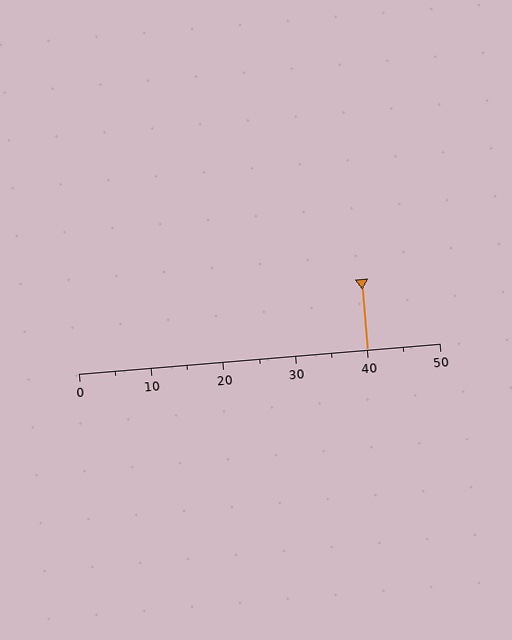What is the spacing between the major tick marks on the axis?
The major ticks are spaced 10 apart.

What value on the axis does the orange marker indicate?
The marker indicates approximately 40.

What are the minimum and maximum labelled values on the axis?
The axis runs from 0 to 50.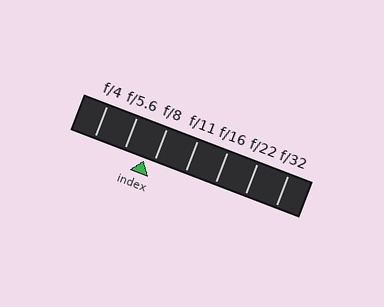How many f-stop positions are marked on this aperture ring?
There are 7 f-stop positions marked.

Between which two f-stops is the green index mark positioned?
The index mark is between f/5.6 and f/8.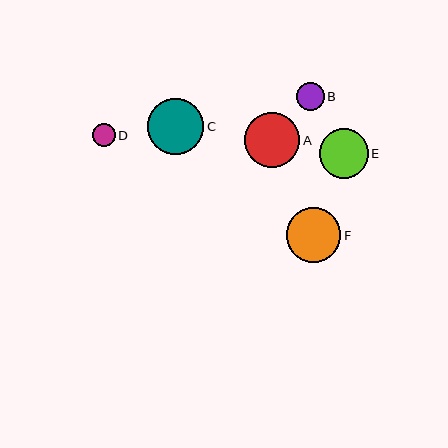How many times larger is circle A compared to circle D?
Circle A is approximately 2.4 times the size of circle D.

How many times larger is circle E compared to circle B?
Circle E is approximately 1.8 times the size of circle B.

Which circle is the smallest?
Circle D is the smallest with a size of approximately 23 pixels.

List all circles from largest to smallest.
From largest to smallest: C, A, F, E, B, D.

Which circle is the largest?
Circle C is the largest with a size of approximately 56 pixels.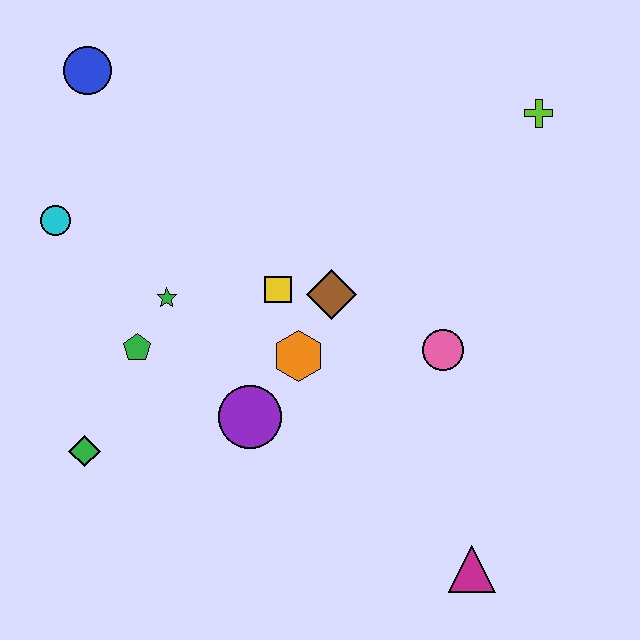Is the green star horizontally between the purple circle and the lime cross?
No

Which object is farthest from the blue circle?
The magenta triangle is farthest from the blue circle.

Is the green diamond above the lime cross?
No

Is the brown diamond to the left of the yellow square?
No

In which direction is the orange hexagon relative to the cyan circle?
The orange hexagon is to the right of the cyan circle.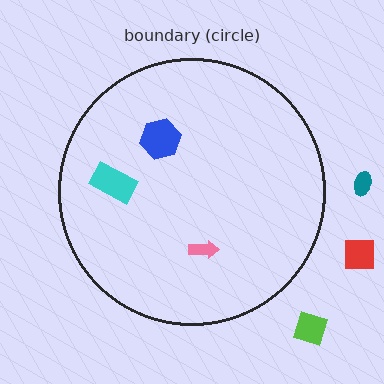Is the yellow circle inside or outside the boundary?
Inside.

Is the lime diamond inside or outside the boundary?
Outside.